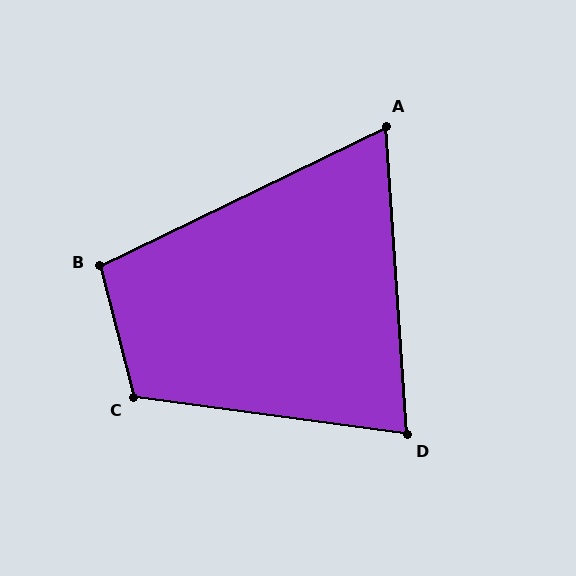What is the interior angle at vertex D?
Approximately 78 degrees (acute).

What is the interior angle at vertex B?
Approximately 102 degrees (obtuse).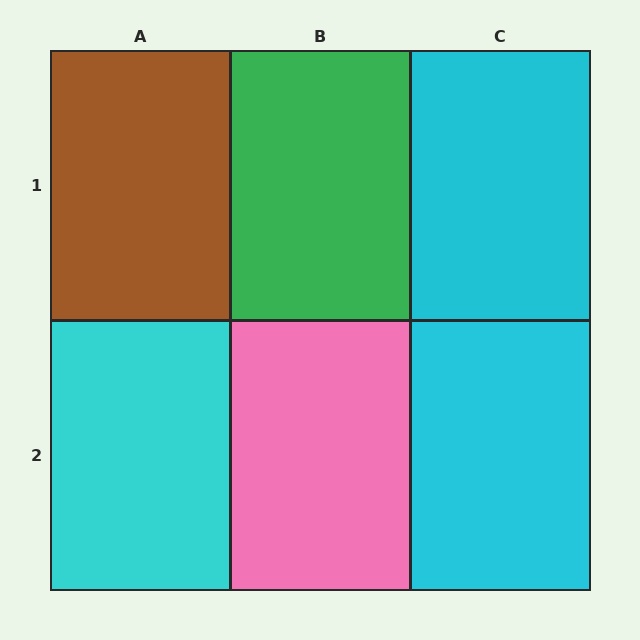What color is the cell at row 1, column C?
Cyan.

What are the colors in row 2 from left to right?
Cyan, pink, cyan.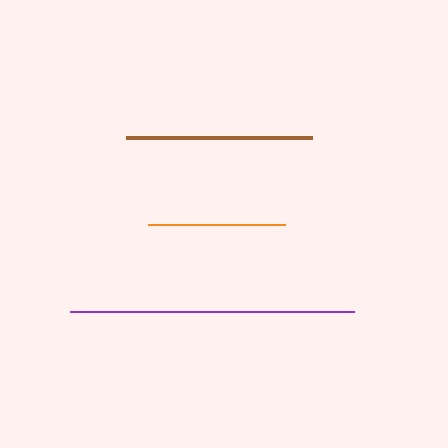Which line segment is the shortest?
The orange line is the shortest at approximately 137 pixels.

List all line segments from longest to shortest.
From longest to shortest: purple, brown, orange.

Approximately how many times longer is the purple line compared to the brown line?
The purple line is approximately 1.5 times the length of the brown line.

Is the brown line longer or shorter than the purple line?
The purple line is longer than the brown line.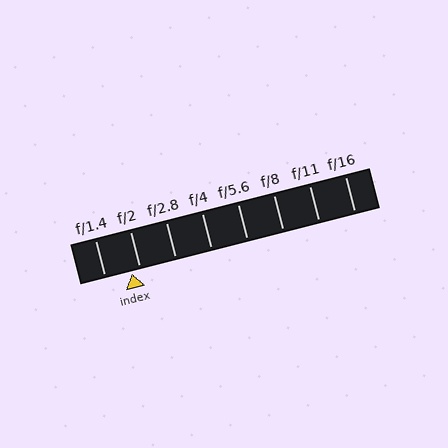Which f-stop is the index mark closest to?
The index mark is closest to f/2.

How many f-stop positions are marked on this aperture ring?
There are 8 f-stop positions marked.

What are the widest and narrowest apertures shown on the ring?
The widest aperture shown is f/1.4 and the narrowest is f/16.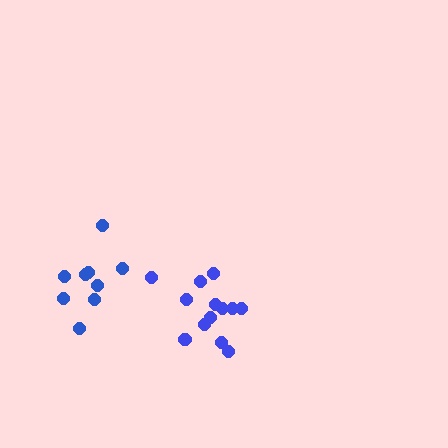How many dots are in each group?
Group 1: 13 dots, Group 2: 9 dots (22 total).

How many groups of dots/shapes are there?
There are 2 groups.